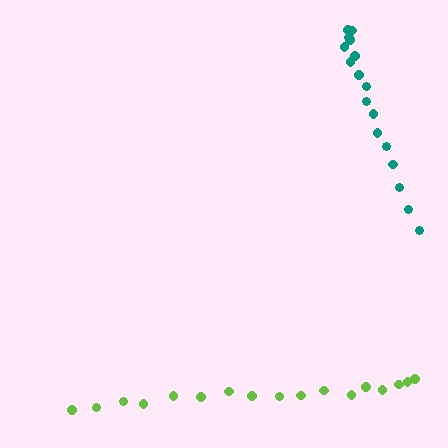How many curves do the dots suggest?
There are 2 distinct paths.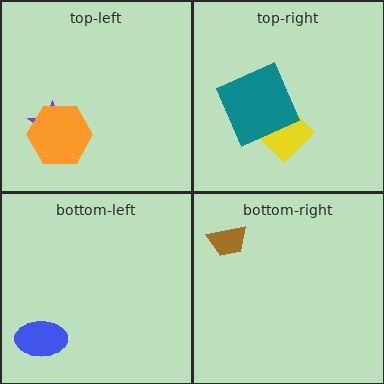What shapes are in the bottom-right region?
The brown trapezoid.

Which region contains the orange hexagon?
The top-left region.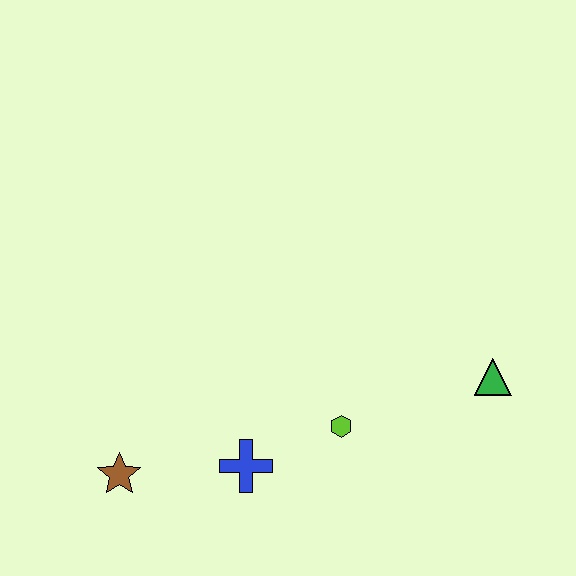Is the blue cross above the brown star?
Yes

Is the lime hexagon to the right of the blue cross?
Yes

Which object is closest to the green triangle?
The lime hexagon is closest to the green triangle.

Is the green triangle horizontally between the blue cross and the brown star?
No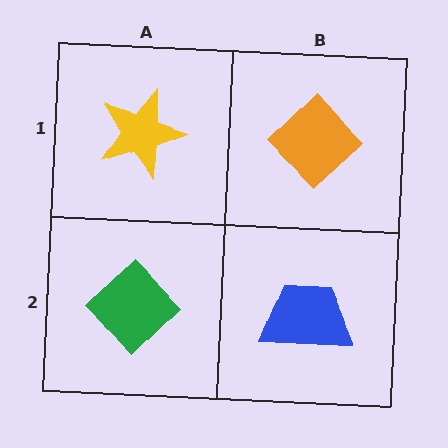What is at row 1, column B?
An orange diamond.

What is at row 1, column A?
A yellow star.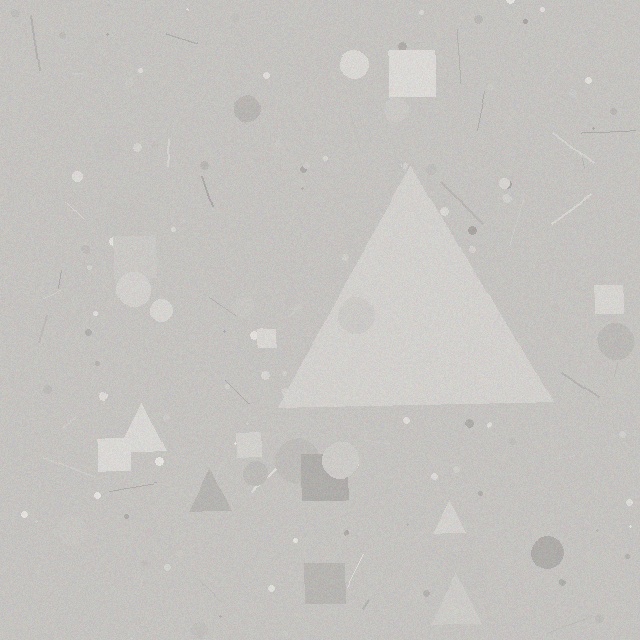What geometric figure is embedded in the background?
A triangle is embedded in the background.